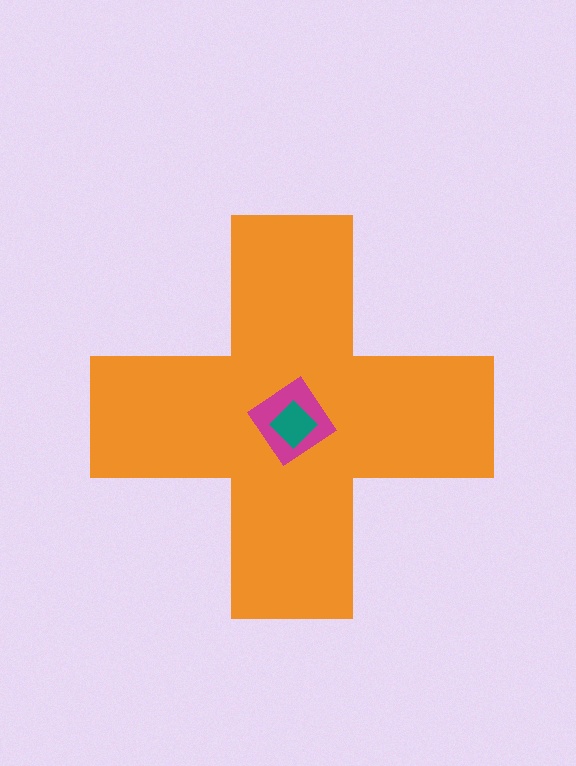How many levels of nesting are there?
3.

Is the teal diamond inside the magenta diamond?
Yes.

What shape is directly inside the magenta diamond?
The teal diamond.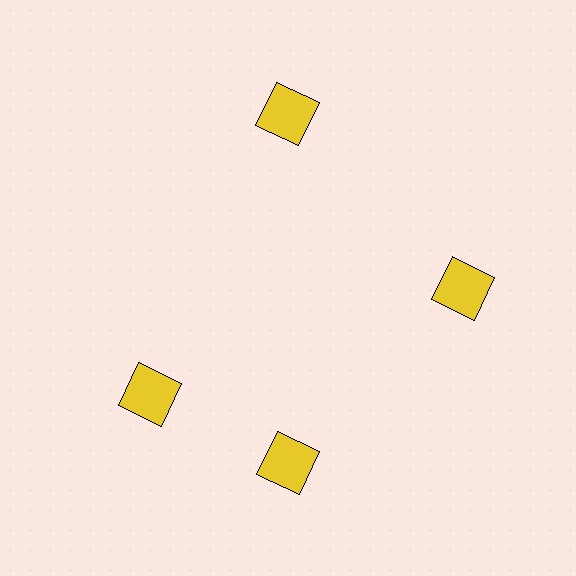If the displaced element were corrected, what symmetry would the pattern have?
It would have 4-fold rotational symmetry — the pattern would map onto itself every 90 degrees.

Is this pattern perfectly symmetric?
No. The 4 yellow squares are arranged in a ring, but one element near the 9 o'clock position is rotated out of alignment along the ring, breaking the 4-fold rotational symmetry.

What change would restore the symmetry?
The symmetry would be restored by rotating it back into even spacing with its neighbors so that all 4 squares sit at equal angles and equal distance from the center.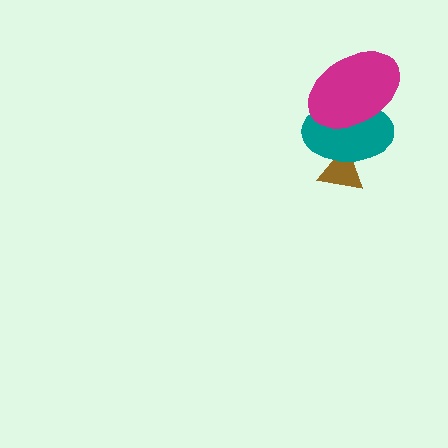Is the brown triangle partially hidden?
Yes, it is partially covered by another shape.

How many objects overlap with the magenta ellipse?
1 object overlaps with the magenta ellipse.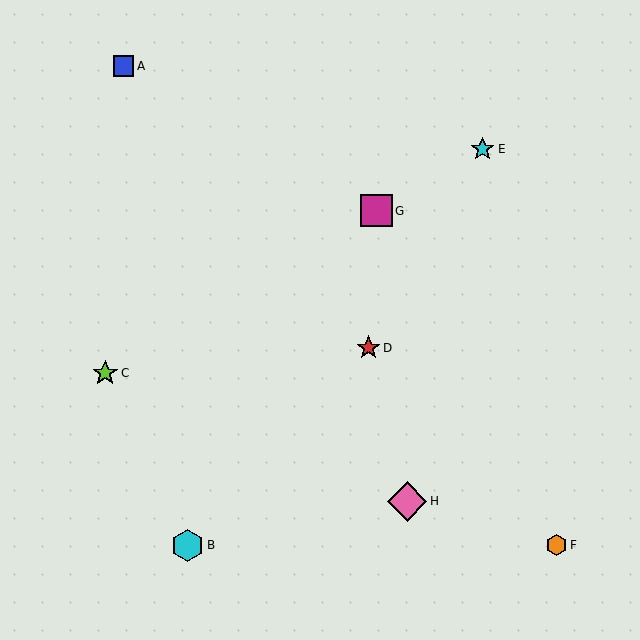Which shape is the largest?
The pink diamond (labeled H) is the largest.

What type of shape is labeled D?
Shape D is a red star.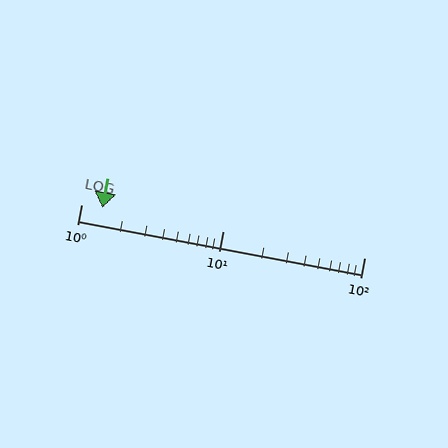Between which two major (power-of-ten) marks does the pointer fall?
The pointer is between 1 and 10.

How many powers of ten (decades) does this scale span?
The scale spans 2 decades, from 1 to 100.